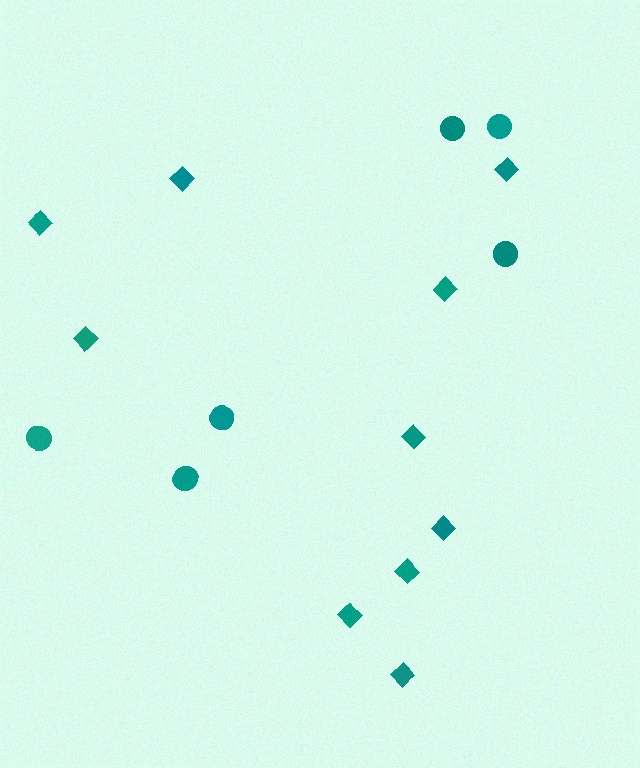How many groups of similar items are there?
There are 2 groups: one group of diamonds (10) and one group of circles (6).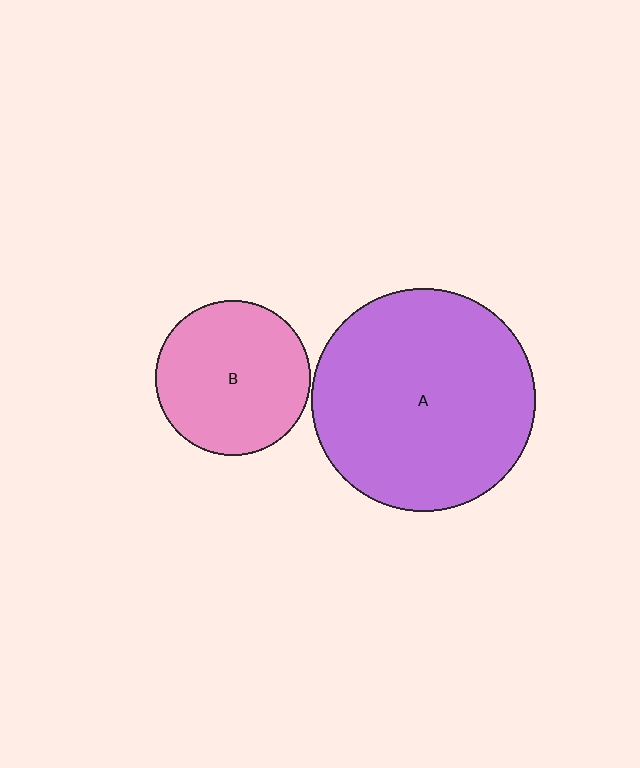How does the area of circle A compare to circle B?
Approximately 2.1 times.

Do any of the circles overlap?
No, none of the circles overlap.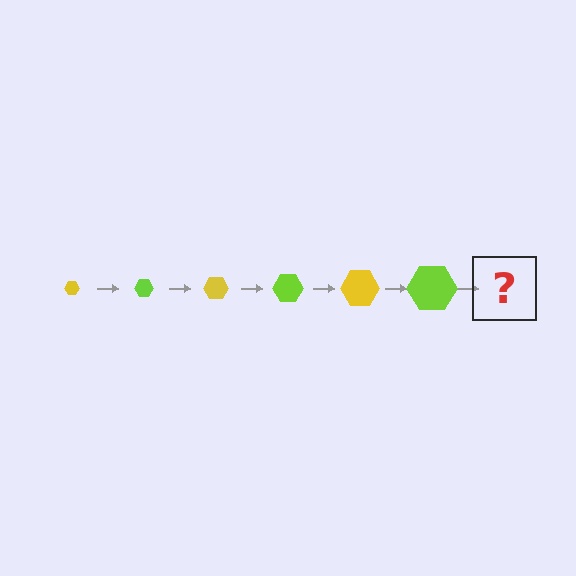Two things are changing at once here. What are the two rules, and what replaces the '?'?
The two rules are that the hexagon grows larger each step and the color cycles through yellow and lime. The '?' should be a yellow hexagon, larger than the previous one.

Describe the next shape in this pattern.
It should be a yellow hexagon, larger than the previous one.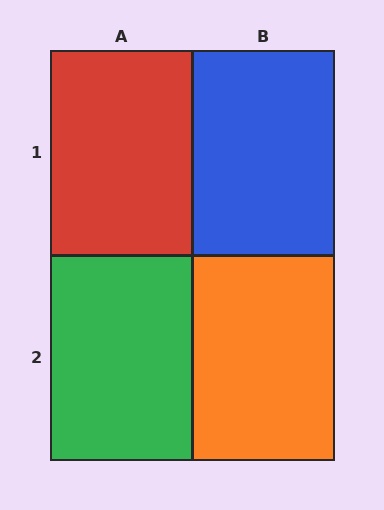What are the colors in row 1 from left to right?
Red, blue.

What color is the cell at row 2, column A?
Green.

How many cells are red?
1 cell is red.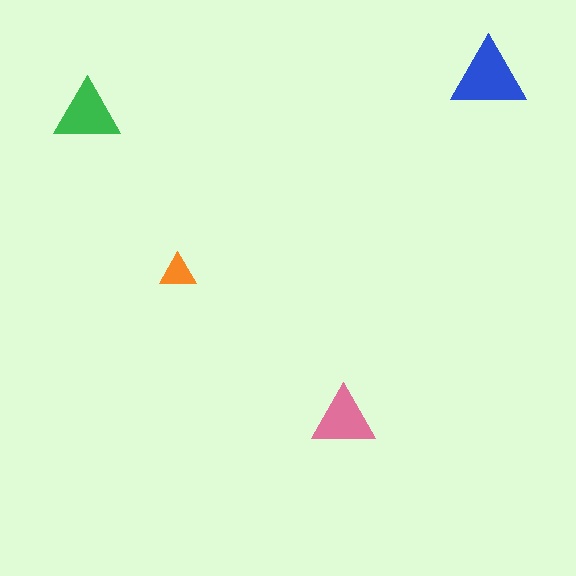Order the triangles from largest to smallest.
the blue one, the green one, the pink one, the orange one.